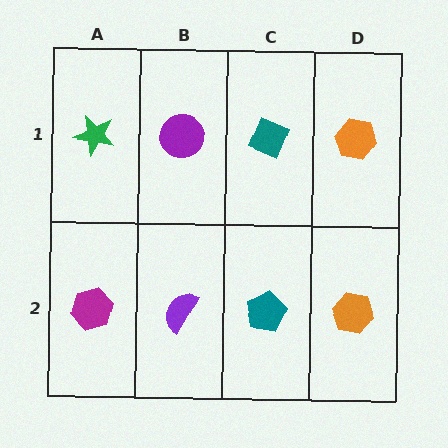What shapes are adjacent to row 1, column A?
A magenta hexagon (row 2, column A), a purple circle (row 1, column B).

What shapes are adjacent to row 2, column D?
An orange hexagon (row 1, column D), a teal pentagon (row 2, column C).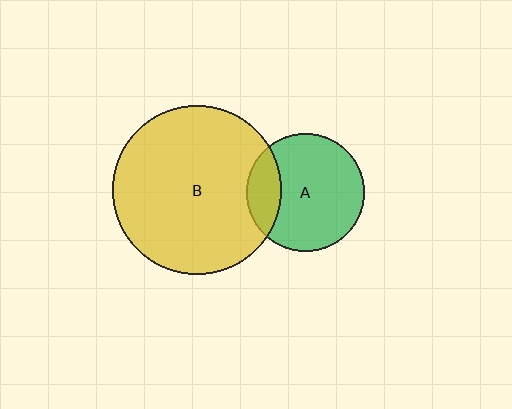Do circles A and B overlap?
Yes.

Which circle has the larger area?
Circle B (yellow).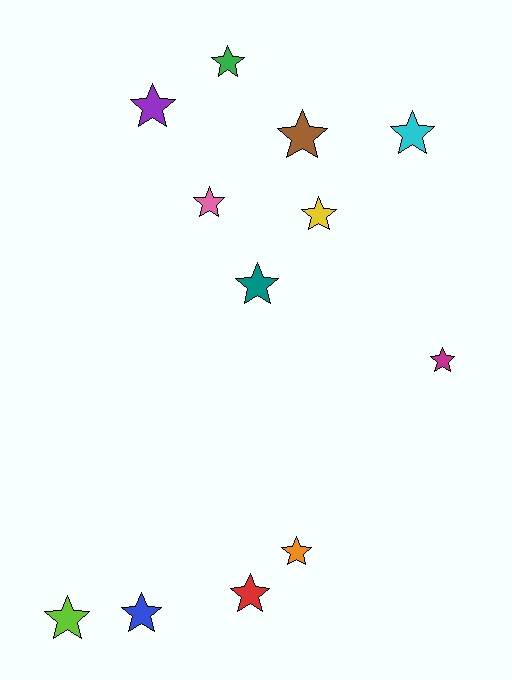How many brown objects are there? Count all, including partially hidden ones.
There is 1 brown object.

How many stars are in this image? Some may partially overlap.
There are 12 stars.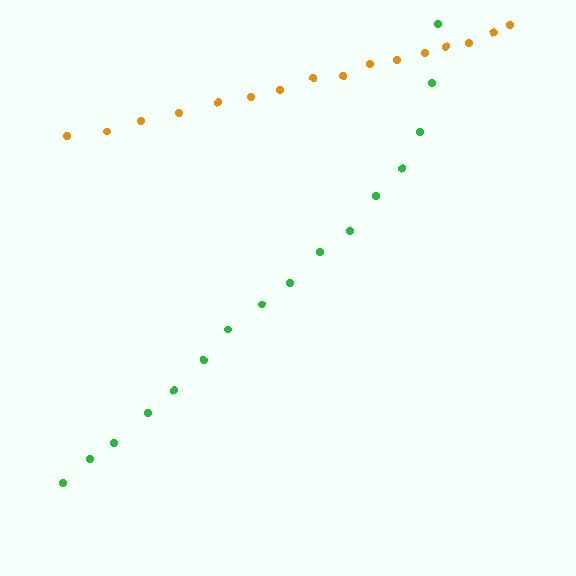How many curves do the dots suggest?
There are 2 distinct paths.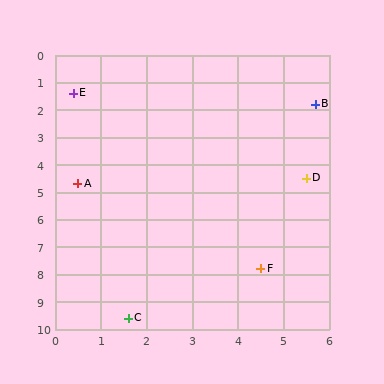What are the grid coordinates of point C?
Point C is at approximately (1.6, 9.6).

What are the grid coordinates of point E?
Point E is at approximately (0.4, 1.4).